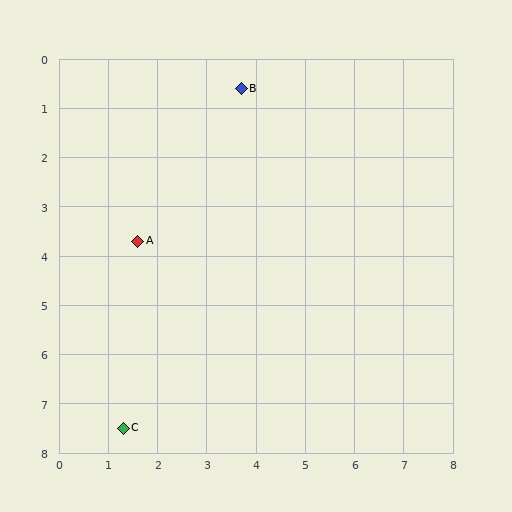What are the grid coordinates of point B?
Point B is at approximately (3.7, 0.6).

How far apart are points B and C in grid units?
Points B and C are about 7.3 grid units apart.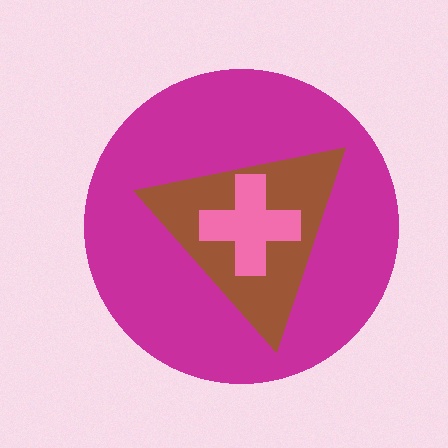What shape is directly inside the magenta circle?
The brown triangle.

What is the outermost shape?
The magenta circle.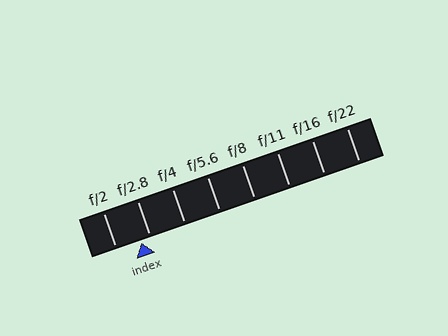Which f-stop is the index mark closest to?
The index mark is closest to f/2.8.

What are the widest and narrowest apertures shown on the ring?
The widest aperture shown is f/2 and the narrowest is f/22.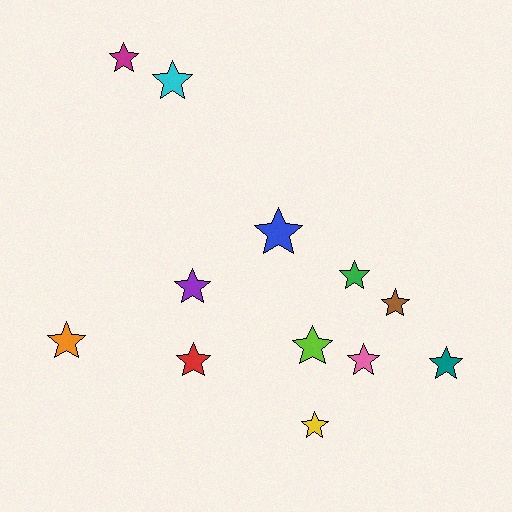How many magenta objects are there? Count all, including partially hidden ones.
There is 1 magenta object.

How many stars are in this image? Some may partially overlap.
There are 12 stars.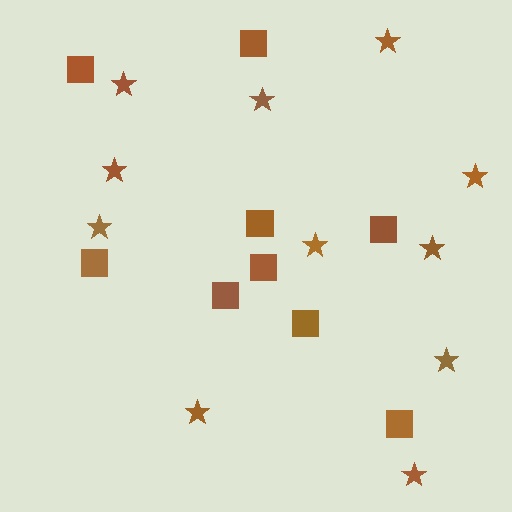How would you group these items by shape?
There are 2 groups: one group of squares (9) and one group of stars (11).